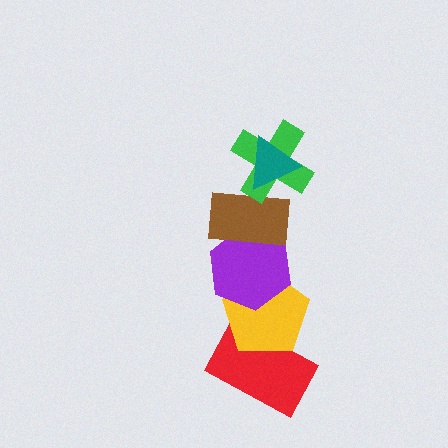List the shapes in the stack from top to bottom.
From top to bottom: the teal triangle, the green cross, the brown rectangle, the purple hexagon, the yellow pentagon, the red rectangle.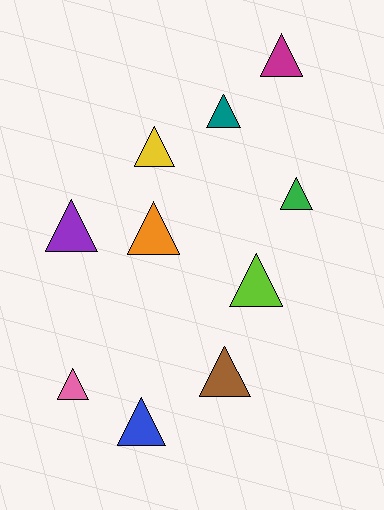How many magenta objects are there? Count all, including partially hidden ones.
There is 1 magenta object.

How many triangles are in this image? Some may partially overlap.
There are 10 triangles.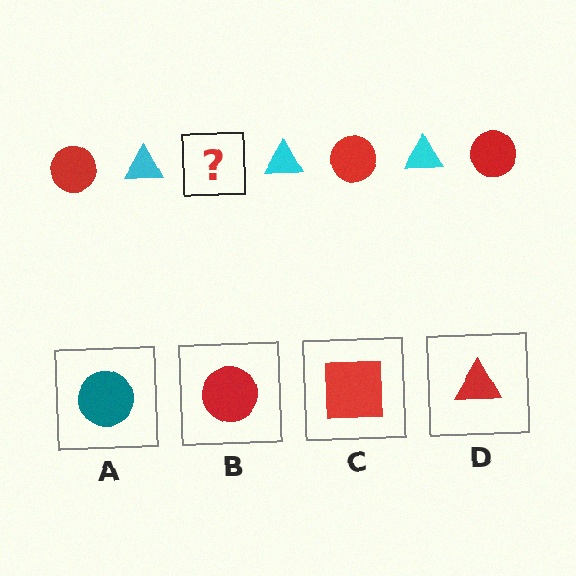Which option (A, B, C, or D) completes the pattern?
B.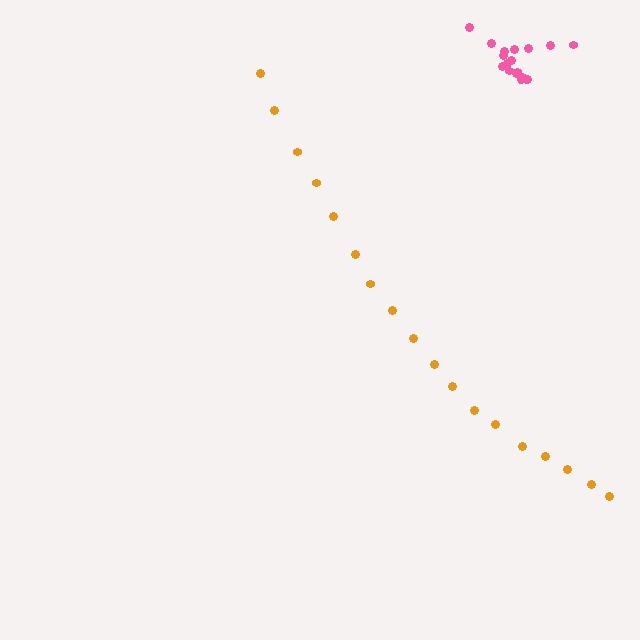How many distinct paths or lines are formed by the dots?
There are 2 distinct paths.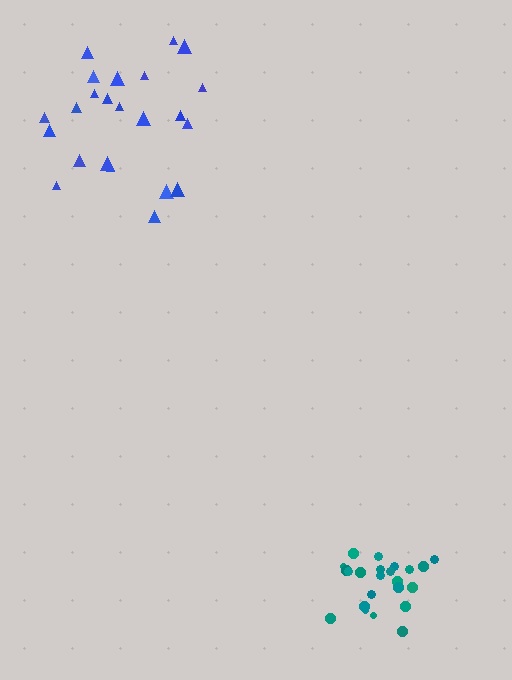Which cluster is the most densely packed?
Teal.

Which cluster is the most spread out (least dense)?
Blue.